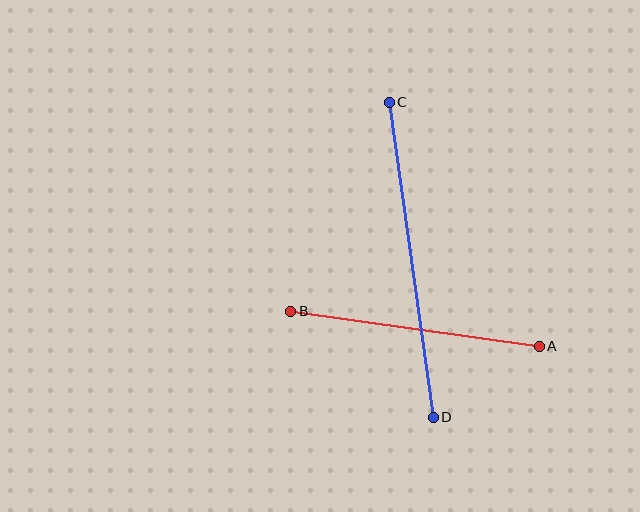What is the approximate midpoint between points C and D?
The midpoint is at approximately (411, 260) pixels.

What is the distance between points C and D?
The distance is approximately 318 pixels.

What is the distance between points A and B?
The distance is approximately 251 pixels.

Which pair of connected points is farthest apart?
Points C and D are farthest apart.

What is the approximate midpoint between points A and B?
The midpoint is at approximately (415, 329) pixels.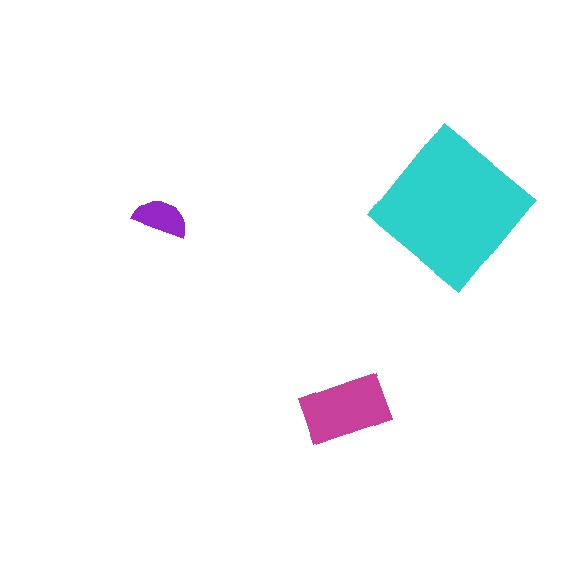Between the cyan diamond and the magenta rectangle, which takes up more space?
The cyan diamond.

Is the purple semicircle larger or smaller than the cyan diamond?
Smaller.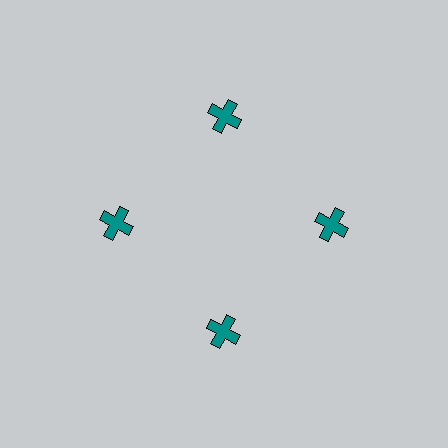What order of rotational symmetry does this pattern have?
This pattern has 4-fold rotational symmetry.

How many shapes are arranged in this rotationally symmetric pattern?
There are 4 shapes, arranged in 4 groups of 1.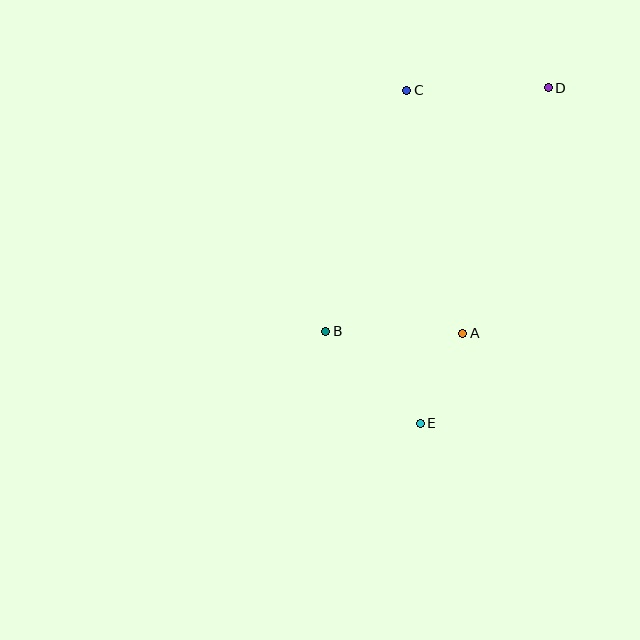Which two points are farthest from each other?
Points D and E are farthest from each other.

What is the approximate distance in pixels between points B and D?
The distance between B and D is approximately 330 pixels.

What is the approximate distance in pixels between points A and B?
The distance between A and B is approximately 137 pixels.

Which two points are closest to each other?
Points A and E are closest to each other.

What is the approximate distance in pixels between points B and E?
The distance between B and E is approximately 132 pixels.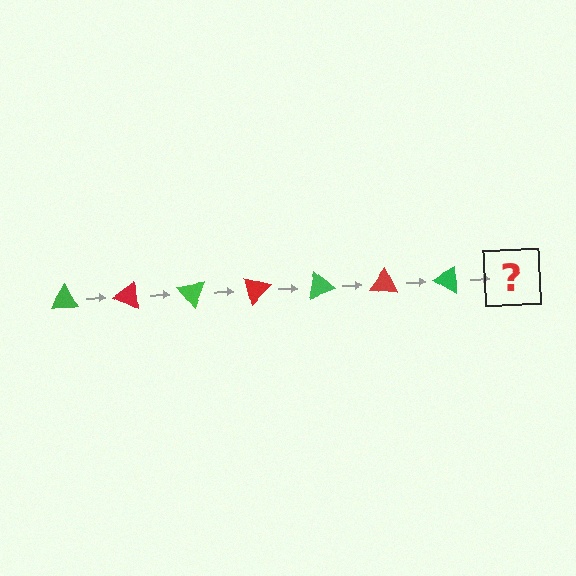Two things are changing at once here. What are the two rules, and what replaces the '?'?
The two rules are that it rotates 25 degrees each step and the color cycles through green and red. The '?' should be a red triangle, rotated 175 degrees from the start.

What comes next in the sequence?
The next element should be a red triangle, rotated 175 degrees from the start.